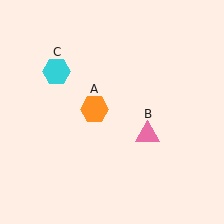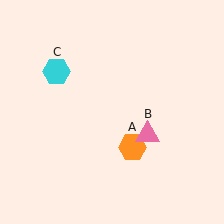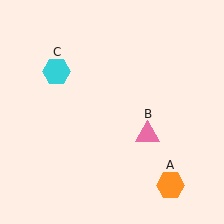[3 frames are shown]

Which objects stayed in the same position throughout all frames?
Pink triangle (object B) and cyan hexagon (object C) remained stationary.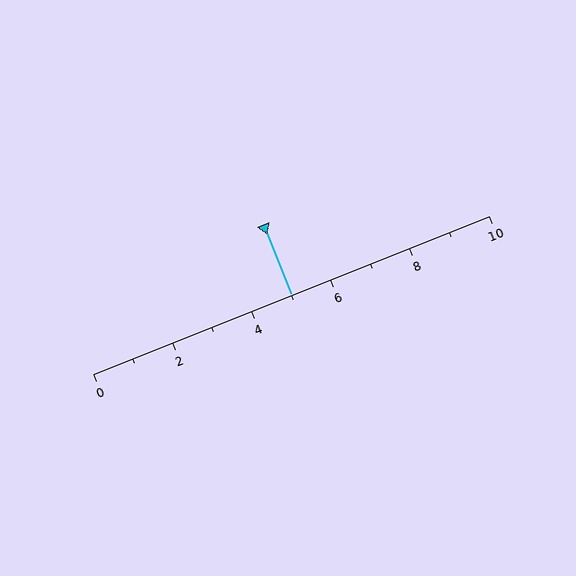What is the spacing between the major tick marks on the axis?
The major ticks are spaced 2 apart.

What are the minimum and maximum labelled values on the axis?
The axis runs from 0 to 10.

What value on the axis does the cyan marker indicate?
The marker indicates approximately 5.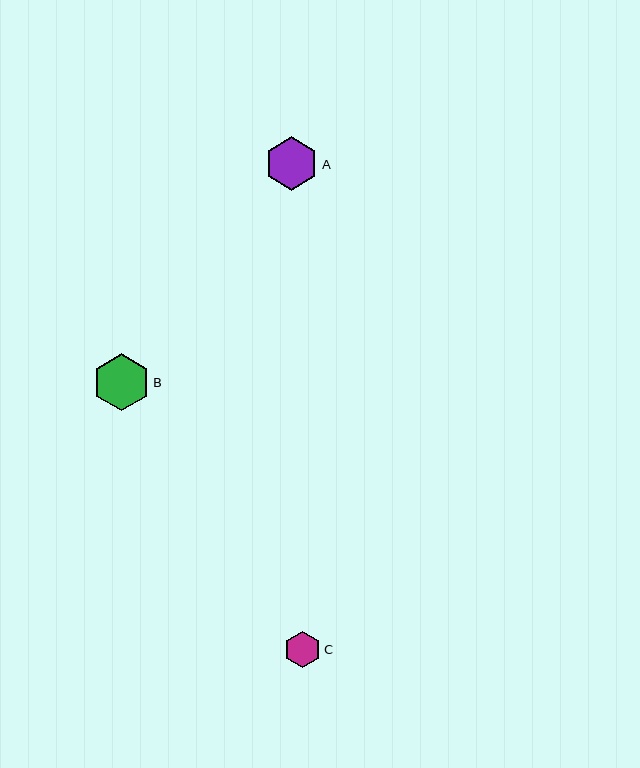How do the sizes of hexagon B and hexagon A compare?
Hexagon B and hexagon A are approximately the same size.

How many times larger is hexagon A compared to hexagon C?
Hexagon A is approximately 1.5 times the size of hexagon C.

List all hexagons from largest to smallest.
From largest to smallest: B, A, C.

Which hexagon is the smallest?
Hexagon C is the smallest with a size of approximately 37 pixels.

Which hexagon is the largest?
Hexagon B is the largest with a size of approximately 57 pixels.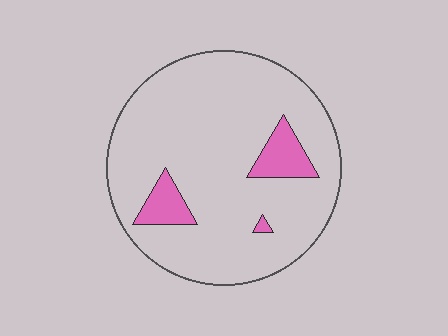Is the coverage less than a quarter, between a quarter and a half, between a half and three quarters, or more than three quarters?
Less than a quarter.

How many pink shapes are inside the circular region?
3.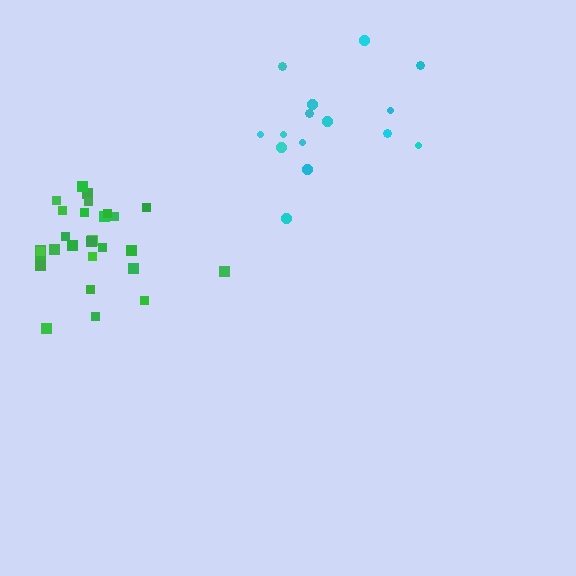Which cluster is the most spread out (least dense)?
Cyan.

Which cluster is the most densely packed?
Green.